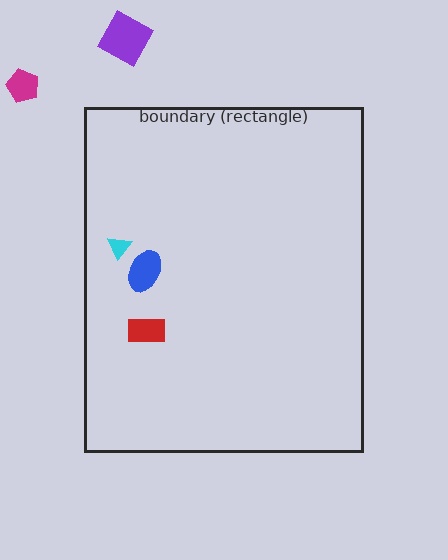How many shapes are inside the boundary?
3 inside, 2 outside.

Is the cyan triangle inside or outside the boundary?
Inside.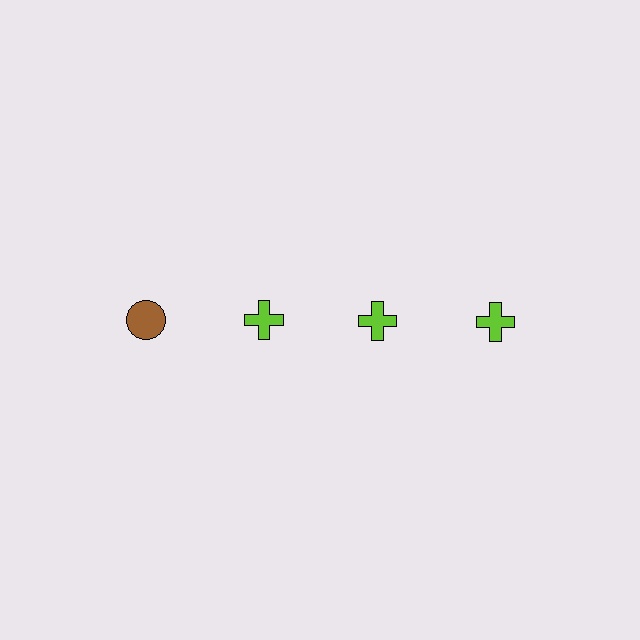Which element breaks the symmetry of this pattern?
The brown circle in the top row, leftmost column breaks the symmetry. All other shapes are lime crosses.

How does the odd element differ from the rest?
It differs in both color (brown instead of lime) and shape (circle instead of cross).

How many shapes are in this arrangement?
There are 4 shapes arranged in a grid pattern.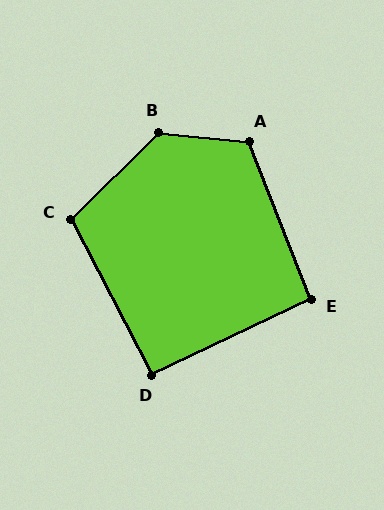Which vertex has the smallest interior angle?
D, at approximately 92 degrees.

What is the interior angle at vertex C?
Approximately 107 degrees (obtuse).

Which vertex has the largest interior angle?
B, at approximately 130 degrees.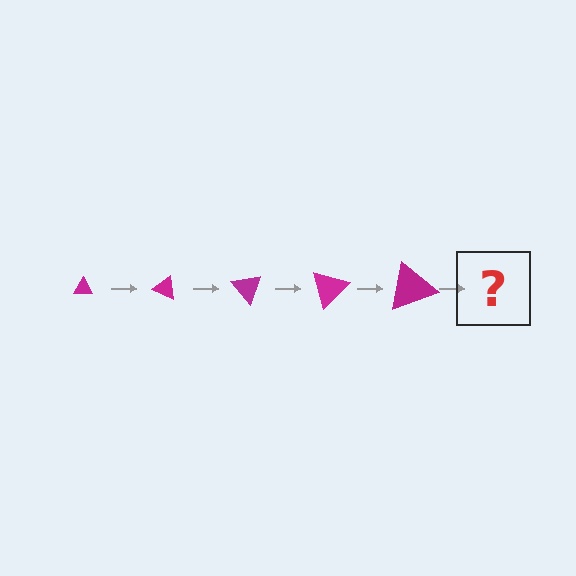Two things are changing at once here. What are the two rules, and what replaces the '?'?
The two rules are that the triangle grows larger each step and it rotates 25 degrees each step. The '?' should be a triangle, larger than the previous one and rotated 125 degrees from the start.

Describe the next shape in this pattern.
It should be a triangle, larger than the previous one and rotated 125 degrees from the start.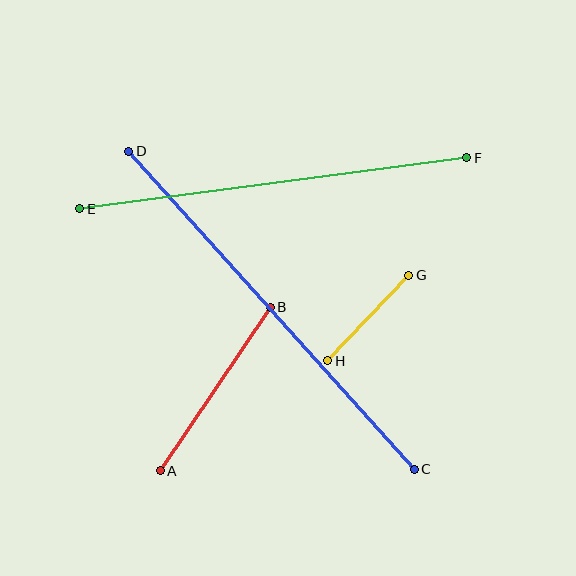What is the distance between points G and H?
The distance is approximately 118 pixels.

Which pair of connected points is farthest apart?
Points C and D are farthest apart.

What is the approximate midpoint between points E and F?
The midpoint is at approximately (273, 183) pixels.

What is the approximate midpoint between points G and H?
The midpoint is at approximately (368, 318) pixels.